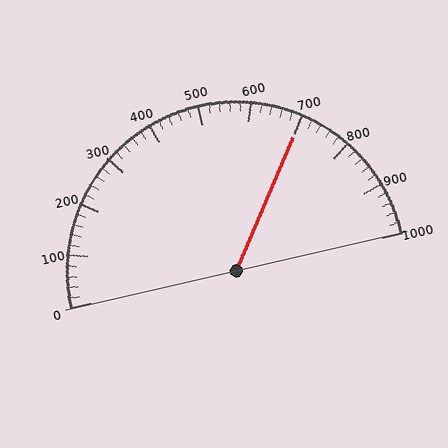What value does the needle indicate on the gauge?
The needle indicates approximately 700.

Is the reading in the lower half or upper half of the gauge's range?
The reading is in the upper half of the range (0 to 1000).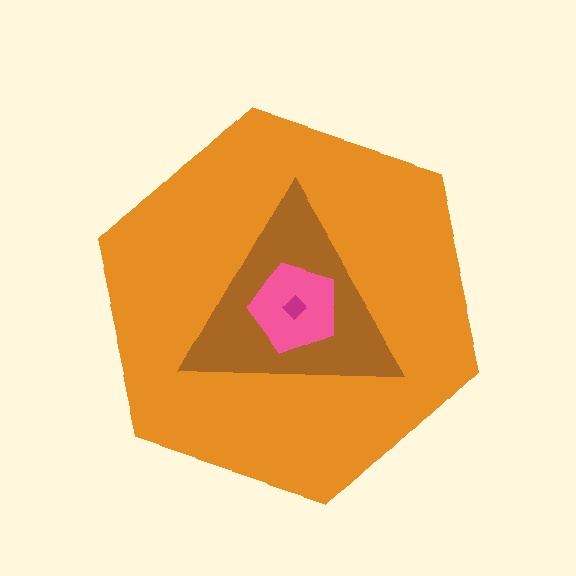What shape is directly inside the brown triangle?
The pink pentagon.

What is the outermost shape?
The orange hexagon.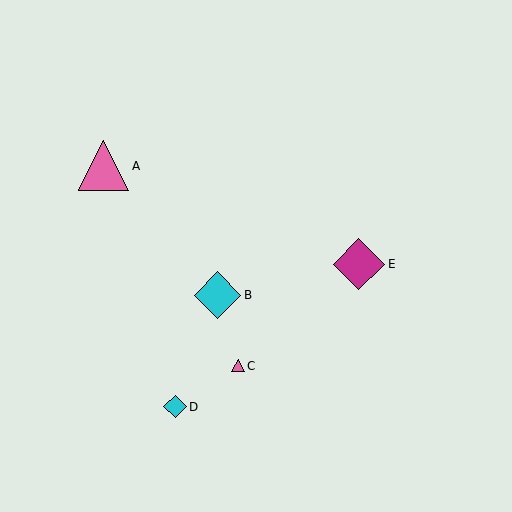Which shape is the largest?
The magenta diamond (labeled E) is the largest.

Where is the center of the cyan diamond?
The center of the cyan diamond is at (175, 407).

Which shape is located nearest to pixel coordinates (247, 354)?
The pink triangle (labeled C) at (238, 366) is nearest to that location.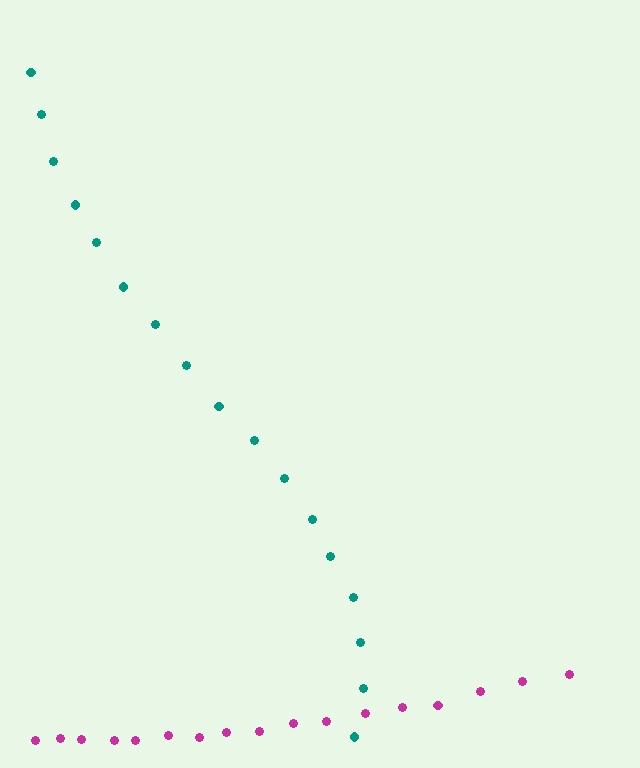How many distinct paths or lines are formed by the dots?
There are 2 distinct paths.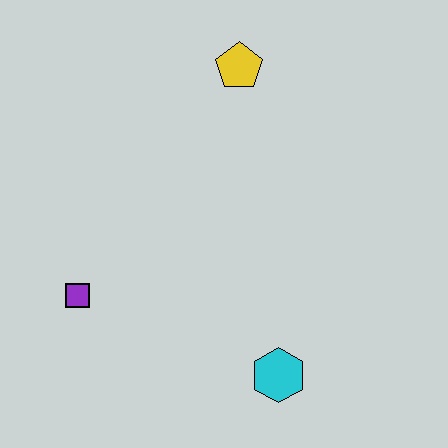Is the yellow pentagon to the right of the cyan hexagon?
No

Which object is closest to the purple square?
The cyan hexagon is closest to the purple square.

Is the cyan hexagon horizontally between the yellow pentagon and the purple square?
No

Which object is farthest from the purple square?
The yellow pentagon is farthest from the purple square.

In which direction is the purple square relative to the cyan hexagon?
The purple square is to the left of the cyan hexagon.